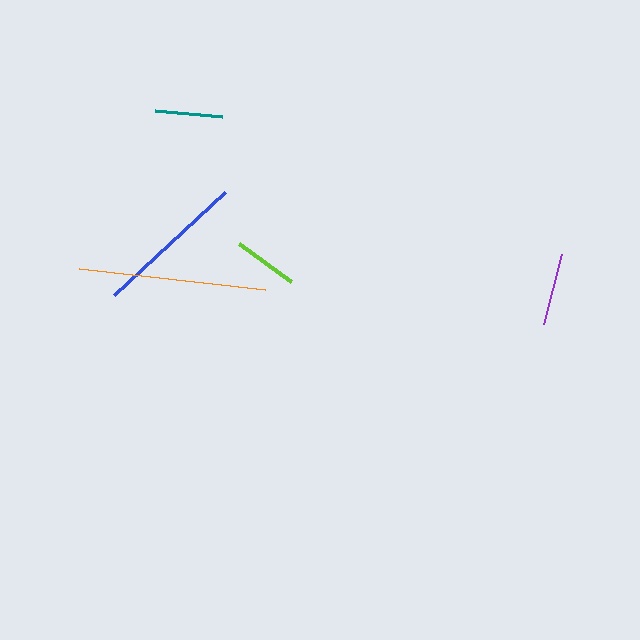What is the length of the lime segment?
The lime segment is approximately 64 pixels long.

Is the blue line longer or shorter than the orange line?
The orange line is longer than the blue line.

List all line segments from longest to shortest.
From longest to shortest: orange, blue, purple, teal, lime.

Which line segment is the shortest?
The lime line is the shortest at approximately 64 pixels.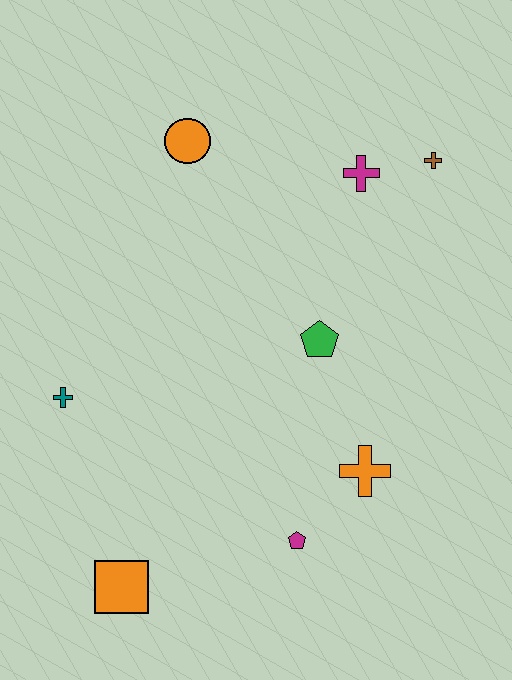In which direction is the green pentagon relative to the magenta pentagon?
The green pentagon is above the magenta pentagon.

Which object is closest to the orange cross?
The magenta pentagon is closest to the orange cross.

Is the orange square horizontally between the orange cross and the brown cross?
No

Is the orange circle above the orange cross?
Yes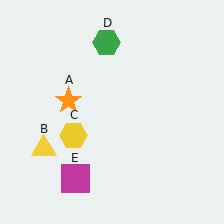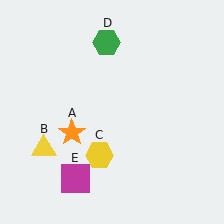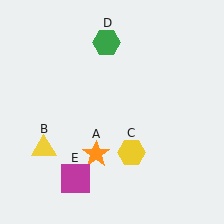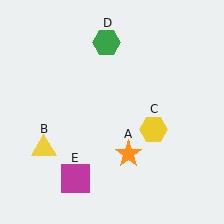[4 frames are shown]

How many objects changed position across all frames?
2 objects changed position: orange star (object A), yellow hexagon (object C).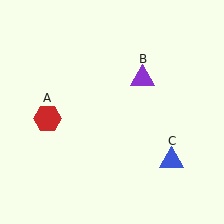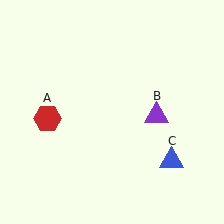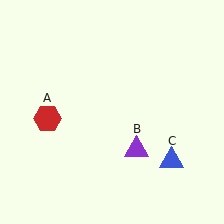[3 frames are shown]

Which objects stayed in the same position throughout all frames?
Red hexagon (object A) and blue triangle (object C) remained stationary.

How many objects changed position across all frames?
1 object changed position: purple triangle (object B).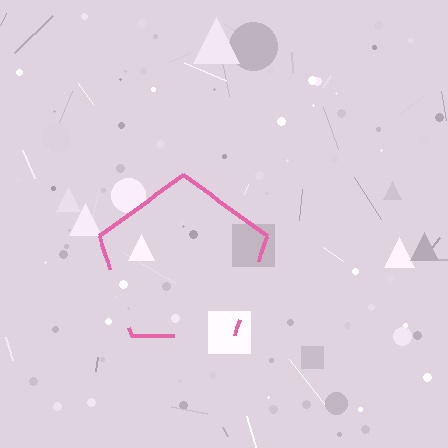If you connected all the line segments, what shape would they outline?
They would outline a pentagon.